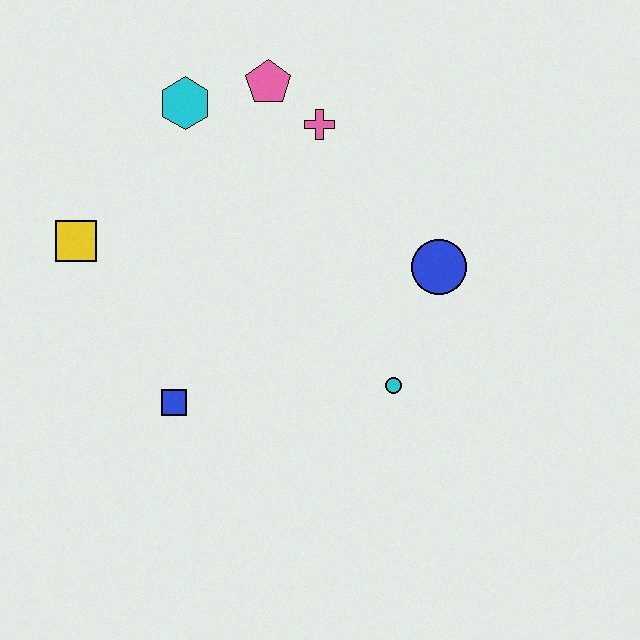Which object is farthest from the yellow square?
The blue circle is farthest from the yellow square.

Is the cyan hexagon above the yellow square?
Yes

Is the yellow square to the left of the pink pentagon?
Yes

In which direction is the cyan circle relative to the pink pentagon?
The cyan circle is below the pink pentagon.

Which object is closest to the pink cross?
The pink pentagon is closest to the pink cross.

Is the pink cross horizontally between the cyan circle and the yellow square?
Yes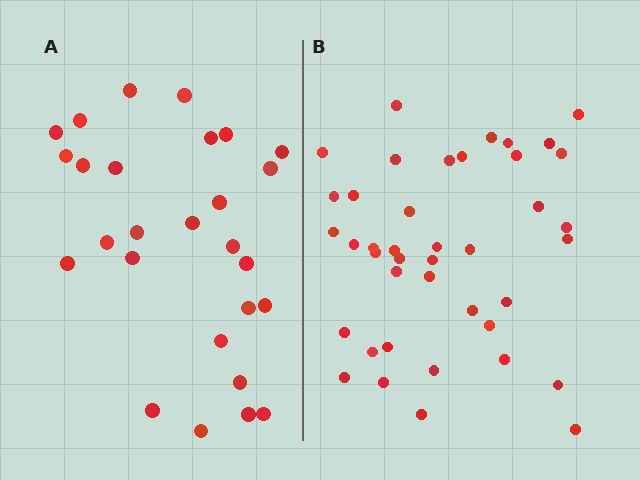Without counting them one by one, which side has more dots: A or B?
Region B (the right region) has more dots.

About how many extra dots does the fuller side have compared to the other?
Region B has approximately 15 more dots than region A.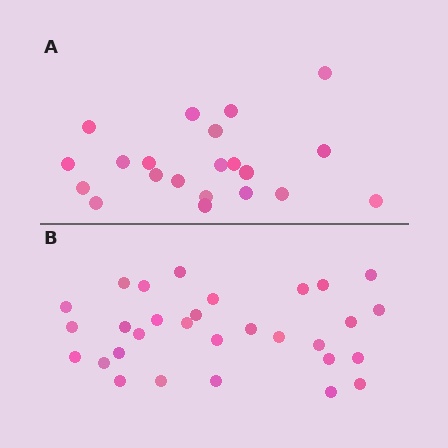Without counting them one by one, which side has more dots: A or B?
Region B (the bottom region) has more dots.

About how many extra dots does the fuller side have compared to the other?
Region B has roughly 8 or so more dots than region A.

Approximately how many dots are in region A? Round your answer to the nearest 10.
About 20 dots. (The exact count is 21, which rounds to 20.)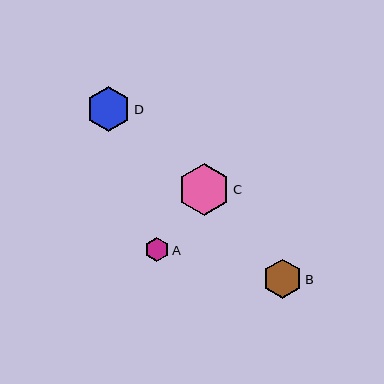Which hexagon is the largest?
Hexagon C is the largest with a size of approximately 52 pixels.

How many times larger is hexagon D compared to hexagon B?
Hexagon D is approximately 1.1 times the size of hexagon B.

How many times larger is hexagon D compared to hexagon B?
Hexagon D is approximately 1.1 times the size of hexagon B.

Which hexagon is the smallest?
Hexagon A is the smallest with a size of approximately 25 pixels.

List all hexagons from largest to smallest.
From largest to smallest: C, D, B, A.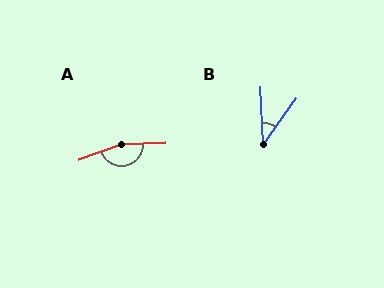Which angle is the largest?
A, at approximately 163 degrees.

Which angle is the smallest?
B, at approximately 38 degrees.